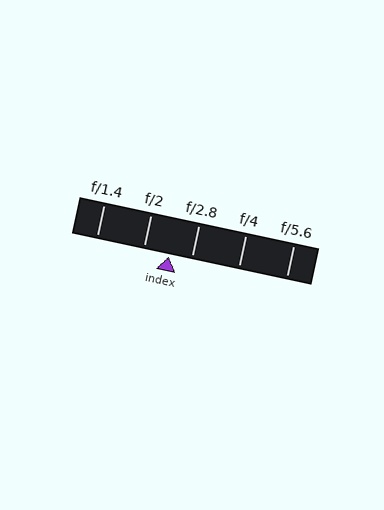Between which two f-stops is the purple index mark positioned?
The index mark is between f/2 and f/2.8.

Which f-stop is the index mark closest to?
The index mark is closest to f/2.8.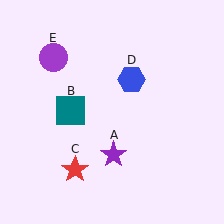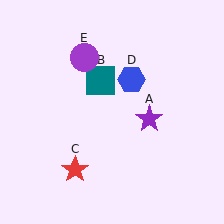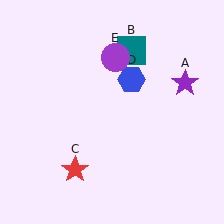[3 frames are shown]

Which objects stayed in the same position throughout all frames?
Red star (object C) and blue hexagon (object D) remained stationary.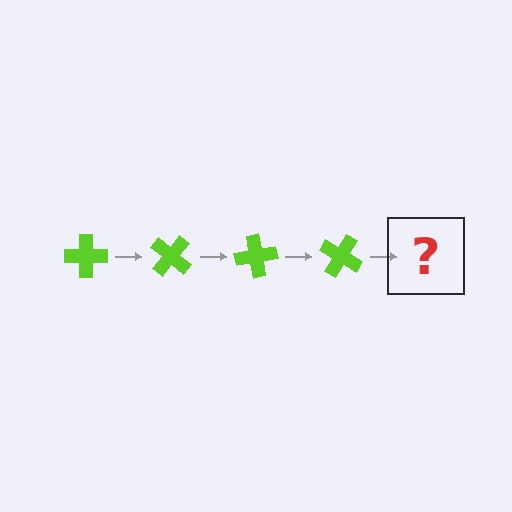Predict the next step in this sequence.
The next step is a lime cross rotated 160 degrees.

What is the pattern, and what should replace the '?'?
The pattern is that the cross rotates 40 degrees each step. The '?' should be a lime cross rotated 160 degrees.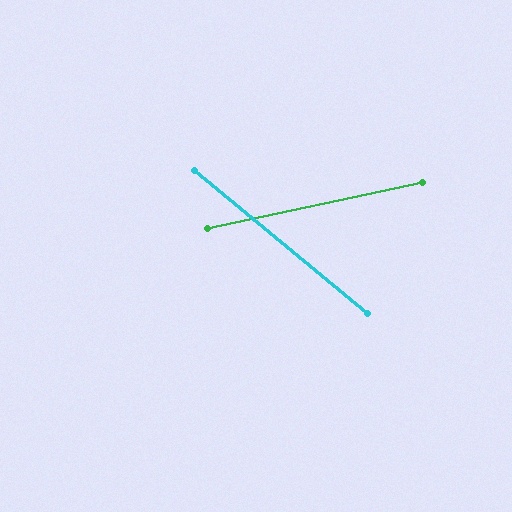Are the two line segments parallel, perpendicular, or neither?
Neither parallel nor perpendicular — they differ by about 52°.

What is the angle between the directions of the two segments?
Approximately 52 degrees.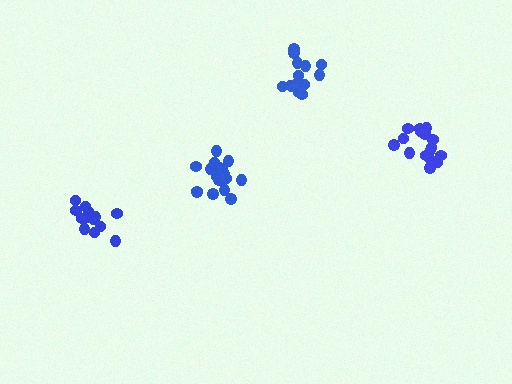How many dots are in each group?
Group 1: 16 dots, Group 2: 18 dots, Group 3: 13 dots, Group 4: 15 dots (62 total).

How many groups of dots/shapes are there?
There are 4 groups.